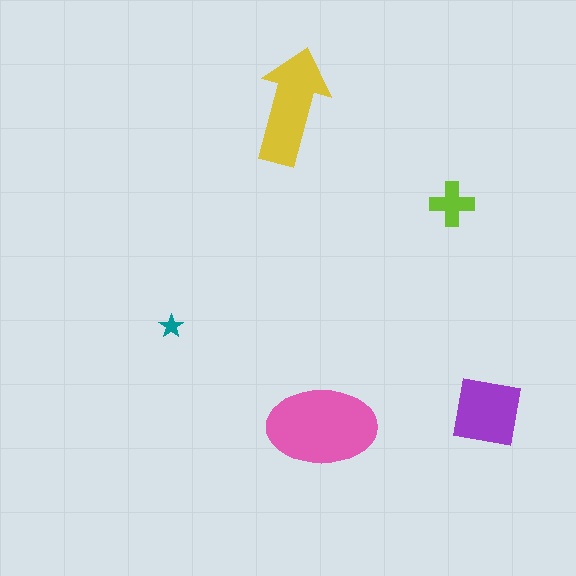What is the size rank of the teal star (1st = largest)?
5th.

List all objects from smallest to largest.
The teal star, the lime cross, the purple square, the yellow arrow, the pink ellipse.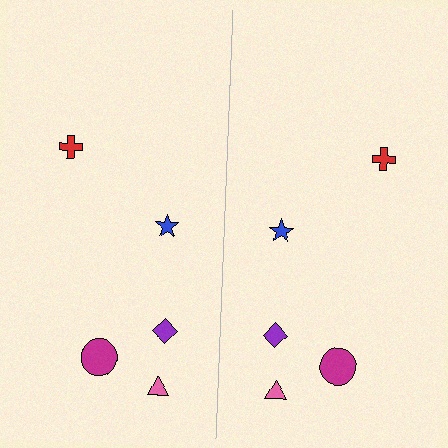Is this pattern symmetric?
Yes, this pattern has bilateral (reflection) symmetry.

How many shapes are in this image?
There are 10 shapes in this image.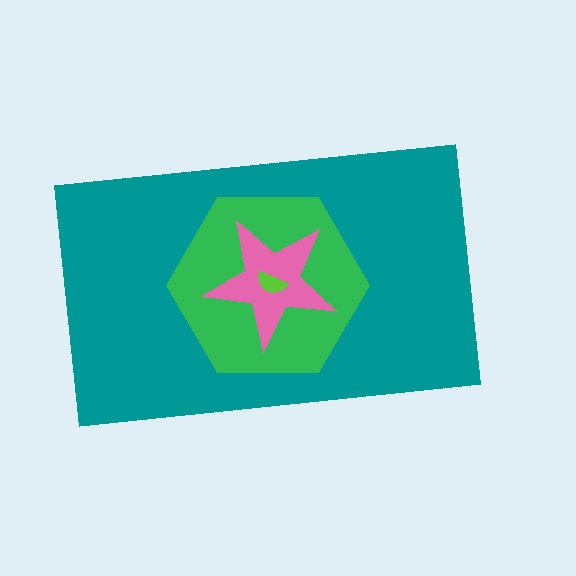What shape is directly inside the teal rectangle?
The green hexagon.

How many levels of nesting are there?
4.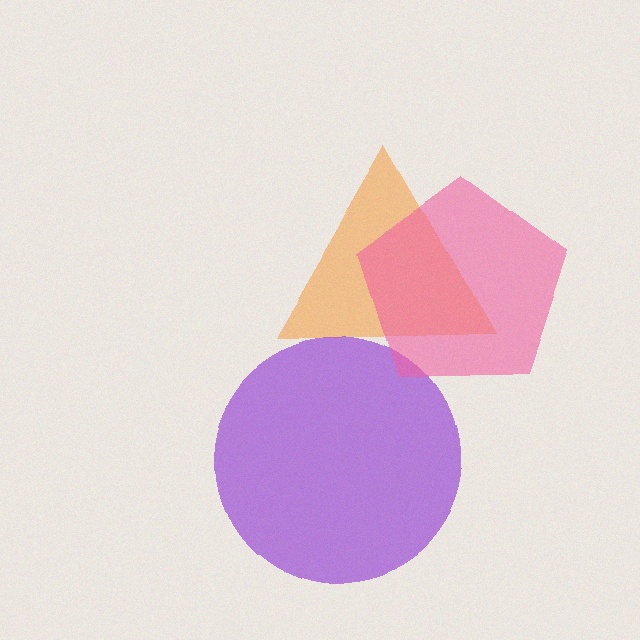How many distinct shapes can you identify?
There are 3 distinct shapes: an orange triangle, a purple circle, a pink pentagon.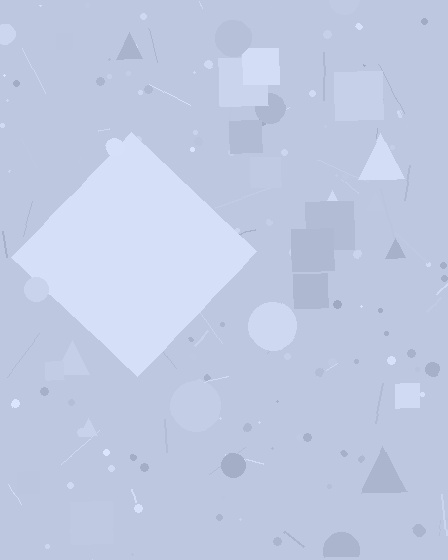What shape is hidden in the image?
A diamond is hidden in the image.